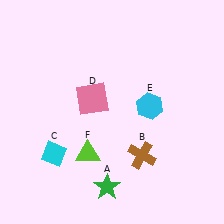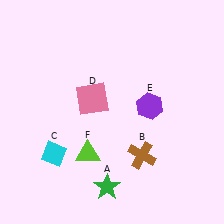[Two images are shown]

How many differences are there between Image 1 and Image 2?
There is 1 difference between the two images.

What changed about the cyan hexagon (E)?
In Image 1, E is cyan. In Image 2, it changed to purple.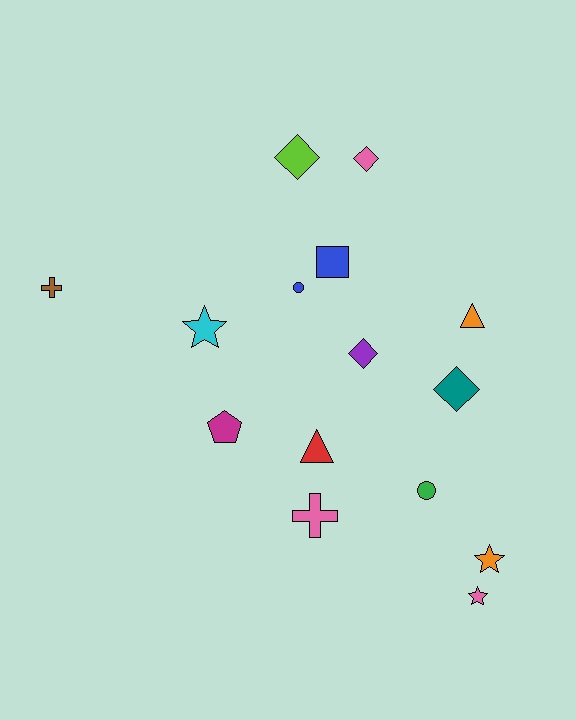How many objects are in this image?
There are 15 objects.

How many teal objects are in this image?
There is 1 teal object.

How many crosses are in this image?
There are 2 crosses.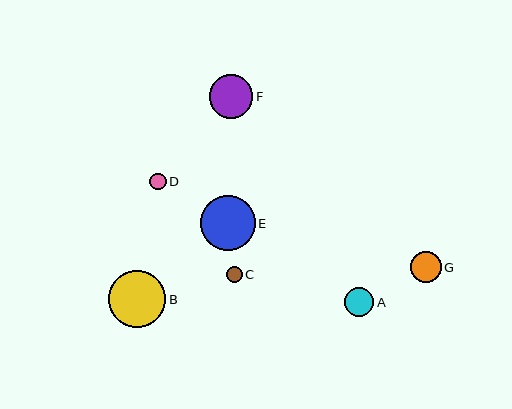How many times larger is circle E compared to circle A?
Circle E is approximately 1.9 times the size of circle A.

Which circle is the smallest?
Circle C is the smallest with a size of approximately 16 pixels.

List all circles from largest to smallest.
From largest to smallest: B, E, F, G, A, D, C.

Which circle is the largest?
Circle B is the largest with a size of approximately 57 pixels.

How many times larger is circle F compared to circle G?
Circle F is approximately 1.4 times the size of circle G.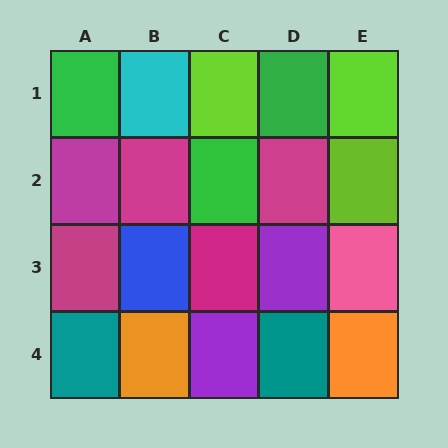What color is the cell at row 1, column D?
Green.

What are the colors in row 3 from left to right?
Magenta, blue, magenta, purple, pink.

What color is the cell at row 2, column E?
Lime.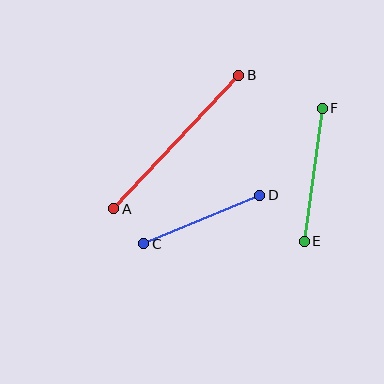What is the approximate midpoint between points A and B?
The midpoint is at approximately (176, 142) pixels.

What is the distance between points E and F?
The distance is approximately 134 pixels.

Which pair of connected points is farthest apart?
Points A and B are farthest apart.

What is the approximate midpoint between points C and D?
The midpoint is at approximately (202, 220) pixels.